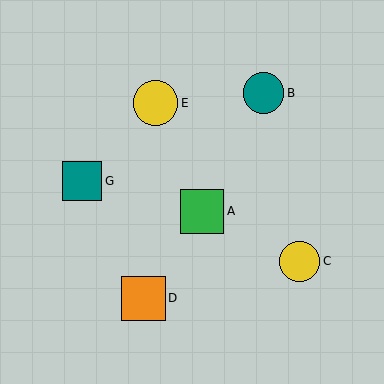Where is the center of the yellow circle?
The center of the yellow circle is at (300, 261).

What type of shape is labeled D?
Shape D is an orange square.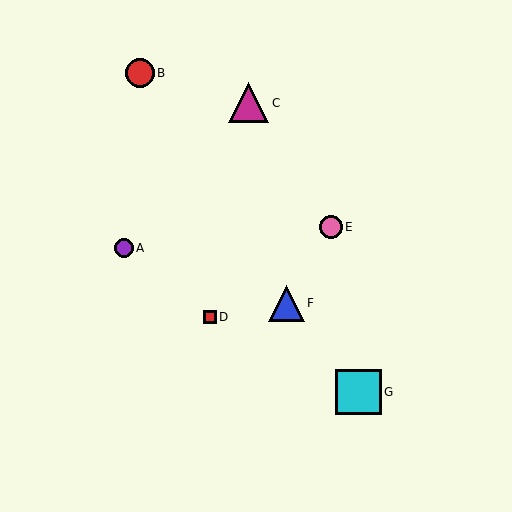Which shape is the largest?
The cyan square (labeled G) is the largest.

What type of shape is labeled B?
Shape B is a red circle.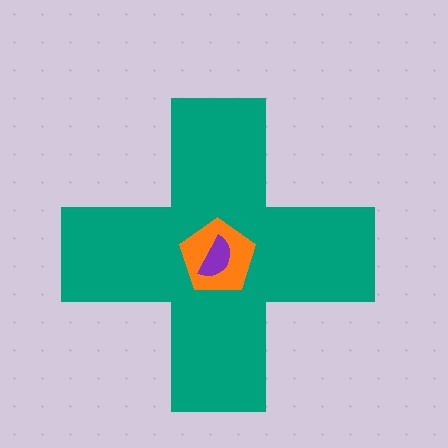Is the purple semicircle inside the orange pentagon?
Yes.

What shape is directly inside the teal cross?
The orange pentagon.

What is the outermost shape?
The teal cross.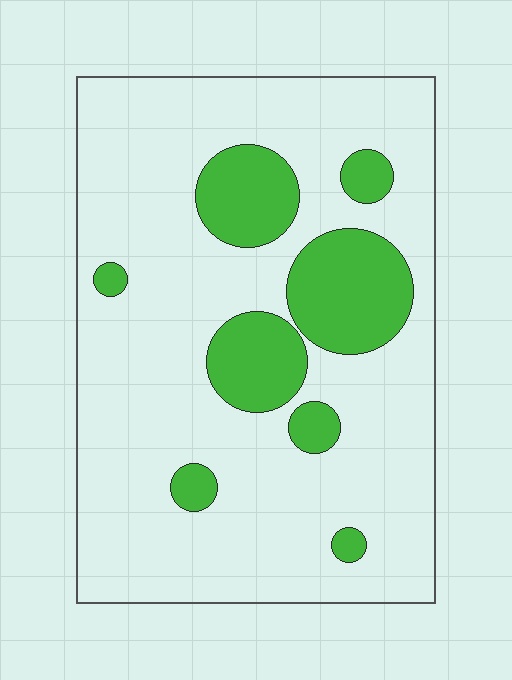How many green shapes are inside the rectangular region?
8.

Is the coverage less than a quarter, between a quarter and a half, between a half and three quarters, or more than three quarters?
Less than a quarter.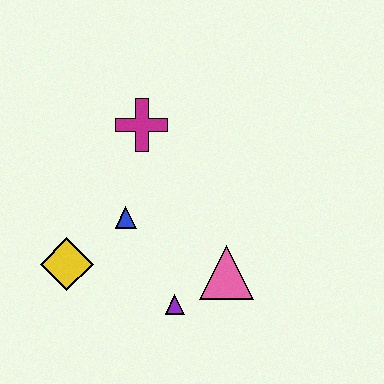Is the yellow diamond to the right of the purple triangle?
No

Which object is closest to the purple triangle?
The pink triangle is closest to the purple triangle.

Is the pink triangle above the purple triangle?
Yes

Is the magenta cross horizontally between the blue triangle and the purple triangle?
Yes